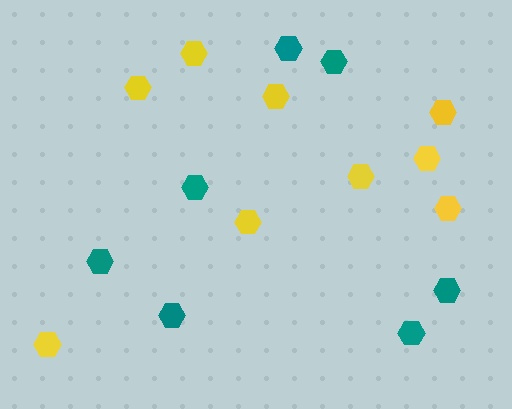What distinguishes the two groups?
There are 2 groups: one group of yellow hexagons (9) and one group of teal hexagons (7).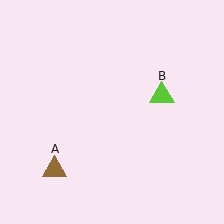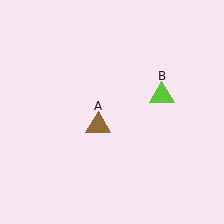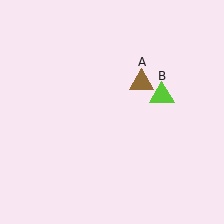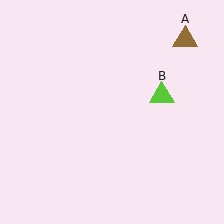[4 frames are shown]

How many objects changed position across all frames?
1 object changed position: brown triangle (object A).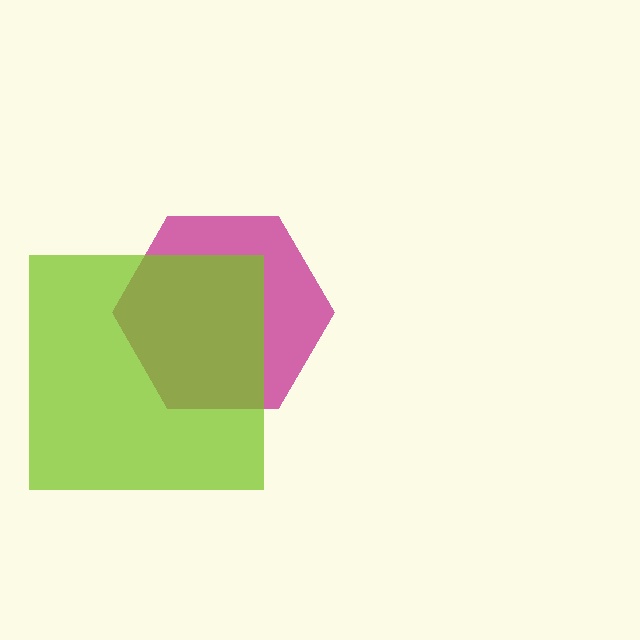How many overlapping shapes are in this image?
There are 2 overlapping shapes in the image.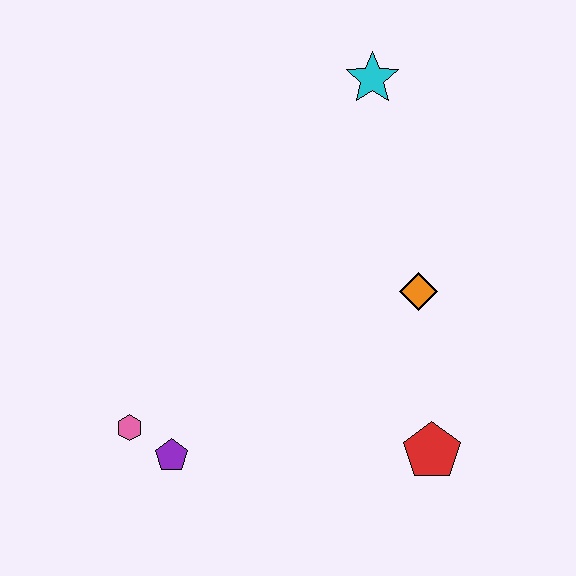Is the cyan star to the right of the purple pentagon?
Yes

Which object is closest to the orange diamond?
The red pentagon is closest to the orange diamond.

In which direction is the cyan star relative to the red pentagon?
The cyan star is above the red pentagon.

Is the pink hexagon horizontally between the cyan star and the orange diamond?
No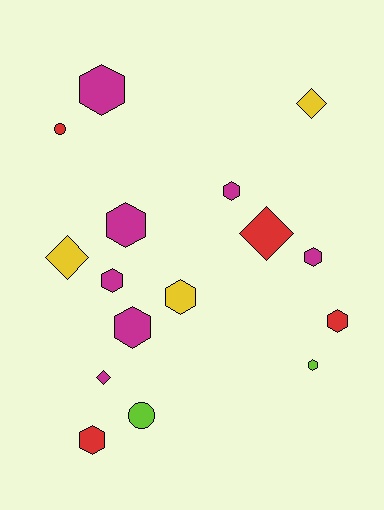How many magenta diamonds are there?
There is 1 magenta diamond.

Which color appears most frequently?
Magenta, with 7 objects.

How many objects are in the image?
There are 16 objects.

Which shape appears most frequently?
Hexagon, with 10 objects.